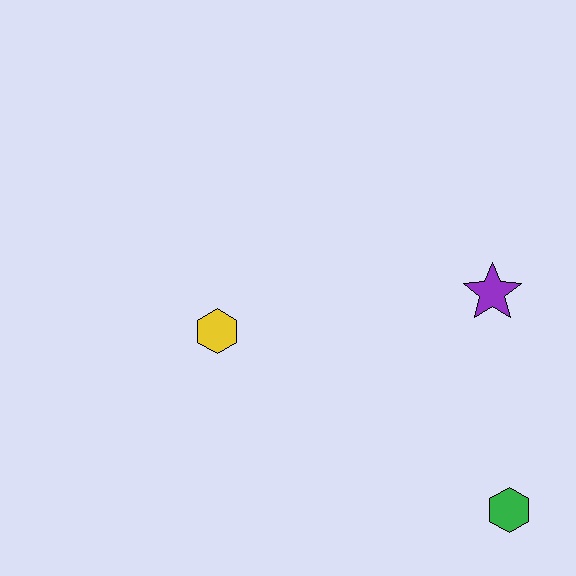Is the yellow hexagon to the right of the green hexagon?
No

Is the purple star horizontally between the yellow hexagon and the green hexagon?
Yes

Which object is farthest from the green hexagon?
The yellow hexagon is farthest from the green hexagon.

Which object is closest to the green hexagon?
The purple star is closest to the green hexagon.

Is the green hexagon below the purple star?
Yes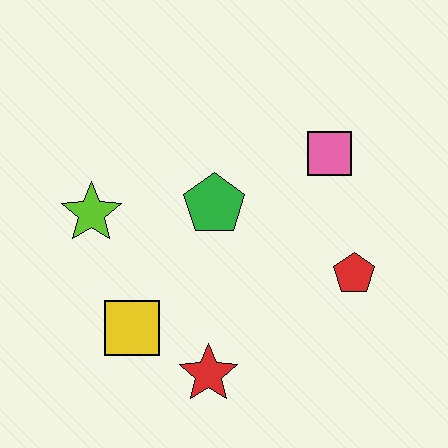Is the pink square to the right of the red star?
Yes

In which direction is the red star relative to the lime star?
The red star is below the lime star.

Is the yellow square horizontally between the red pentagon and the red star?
No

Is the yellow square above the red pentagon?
No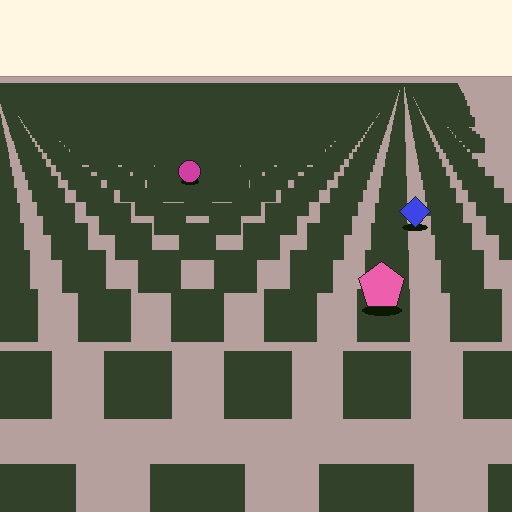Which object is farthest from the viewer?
The magenta circle is farthest from the viewer. It appears smaller and the ground texture around it is denser.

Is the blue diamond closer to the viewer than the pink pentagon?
No. The pink pentagon is closer — you can tell from the texture gradient: the ground texture is coarser near it.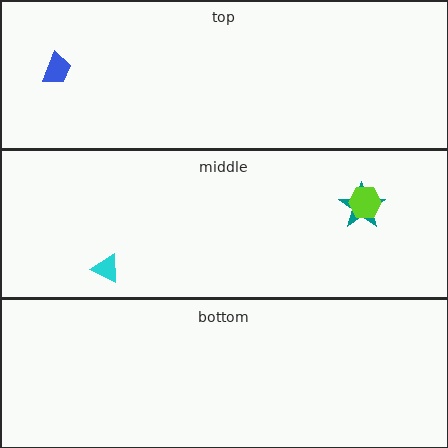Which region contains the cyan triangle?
The middle region.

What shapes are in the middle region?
The teal star, the lime hexagon, the cyan triangle.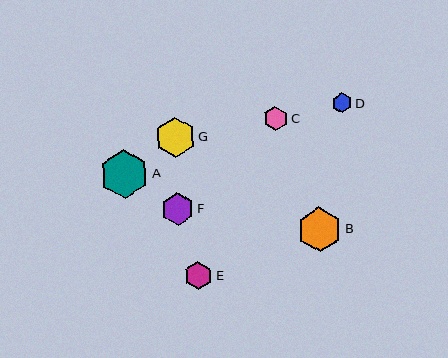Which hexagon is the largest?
Hexagon A is the largest with a size of approximately 49 pixels.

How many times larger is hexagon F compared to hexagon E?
Hexagon F is approximately 1.2 times the size of hexagon E.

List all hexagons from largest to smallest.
From largest to smallest: A, B, G, F, E, C, D.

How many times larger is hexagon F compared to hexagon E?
Hexagon F is approximately 1.2 times the size of hexagon E.